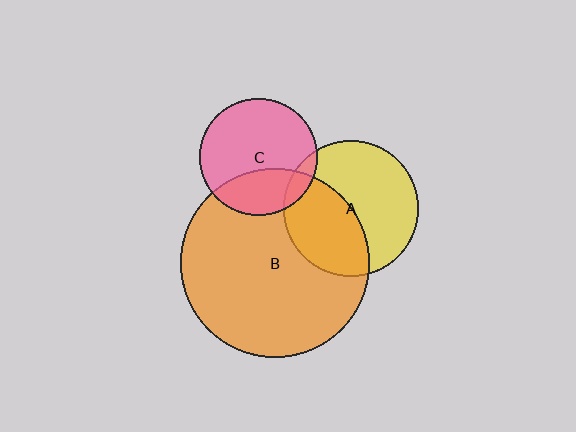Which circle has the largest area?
Circle B (orange).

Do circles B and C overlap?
Yes.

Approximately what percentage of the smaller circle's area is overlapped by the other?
Approximately 30%.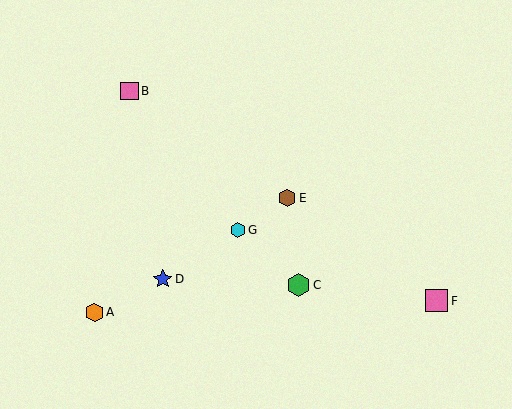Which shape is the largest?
The green hexagon (labeled C) is the largest.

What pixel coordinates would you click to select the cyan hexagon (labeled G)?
Click at (238, 230) to select the cyan hexagon G.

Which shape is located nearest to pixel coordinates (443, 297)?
The pink square (labeled F) at (436, 301) is nearest to that location.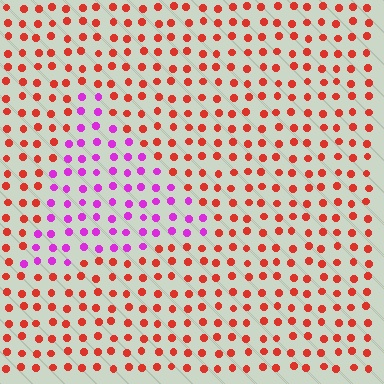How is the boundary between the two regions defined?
The boundary is defined purely by a slight shift in hue (about 64 degrees). Spacing, size, and orientation are identical on both sides.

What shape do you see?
I see a triangle.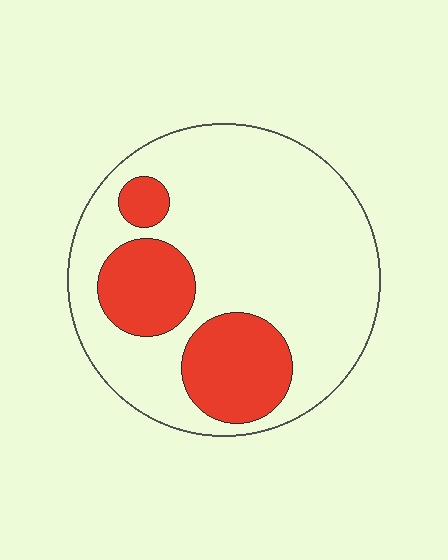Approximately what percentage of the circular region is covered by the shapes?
Approximately 25%.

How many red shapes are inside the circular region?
3.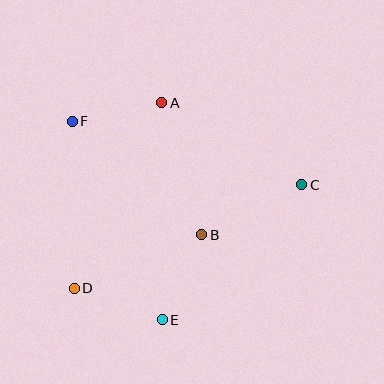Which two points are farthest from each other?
Points C and D are farthest from each other.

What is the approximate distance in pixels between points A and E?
The distance between A and E is approximately 217 pixels.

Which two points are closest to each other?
Points A and F are closest to each other.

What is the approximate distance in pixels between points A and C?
The distance between A and C is approximately 162 pixels.